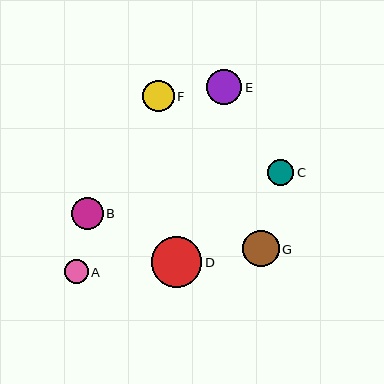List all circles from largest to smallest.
From largest to smallest: D, G, E, B, F, C, A.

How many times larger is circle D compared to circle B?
Circle D is approximately 1.6 times the size of circle B.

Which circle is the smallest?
Circle A is the smallest with a size of approximately 24 pixels.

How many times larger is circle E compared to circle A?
Circle E is approximately 1.4 times the size of circle A.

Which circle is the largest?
Circle D is the largest with a size of approximately 51 pixels.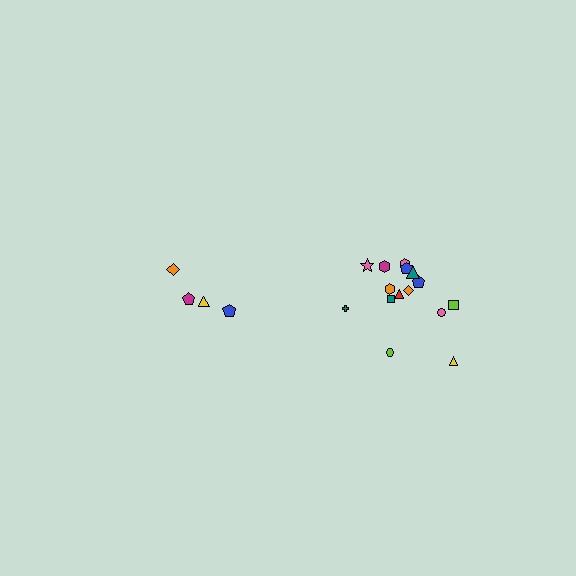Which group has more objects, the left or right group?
The right group.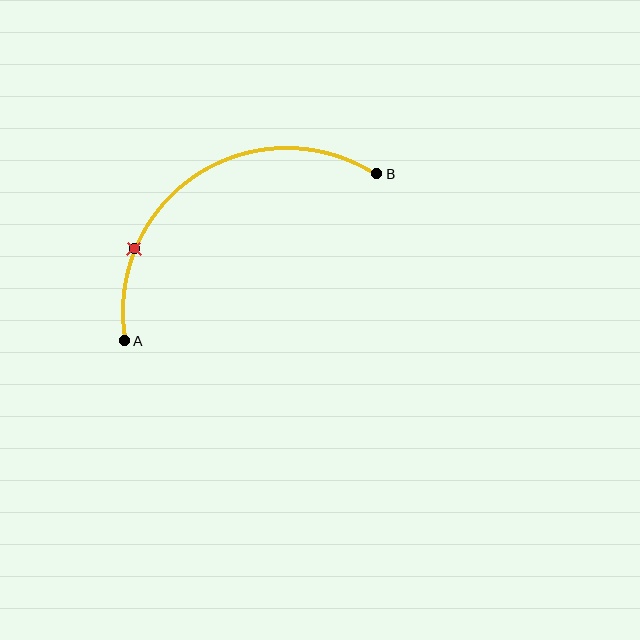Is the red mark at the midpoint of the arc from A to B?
No. The red mark lies on the arc but is closer to endpoint A. The arc midpoint would be at the point on the curve equidistant along the arc from both A and B.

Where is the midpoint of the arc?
The arc midpoint is the point on the curve farthest from the straight line joining A and B. It sits above that line.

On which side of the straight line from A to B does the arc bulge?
The arc bulges above the straight line connecting A and B.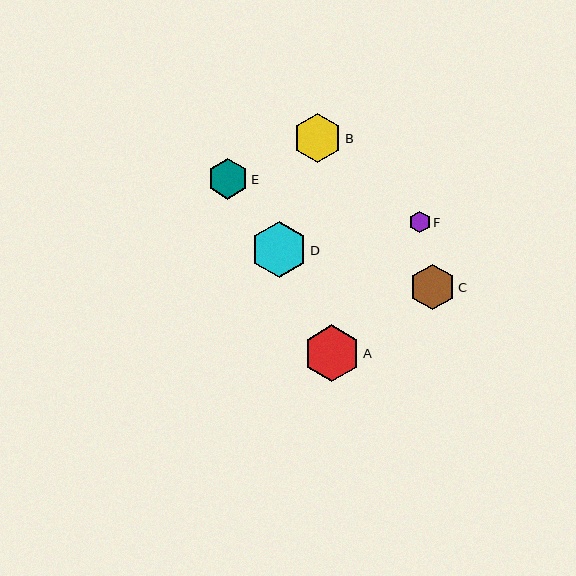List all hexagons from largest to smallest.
From largest to smallest: A, D, B, C, E, F.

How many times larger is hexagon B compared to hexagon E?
Hexagon B is approximately 1.2 times the size of hexagon E.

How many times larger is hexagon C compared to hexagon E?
Hexagon C is approximately 1.1 times the size of hexagon E.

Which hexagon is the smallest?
Hexagon F is the smallest with a size of approximately 21 pixels.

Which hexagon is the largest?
Hexagon A is the largest with a size of approximately 57 pixels.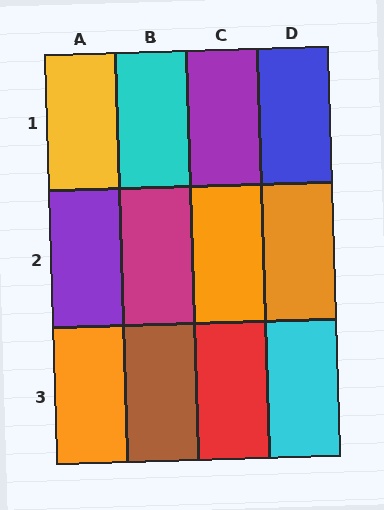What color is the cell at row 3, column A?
Orange.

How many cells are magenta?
1 cell is magenta.